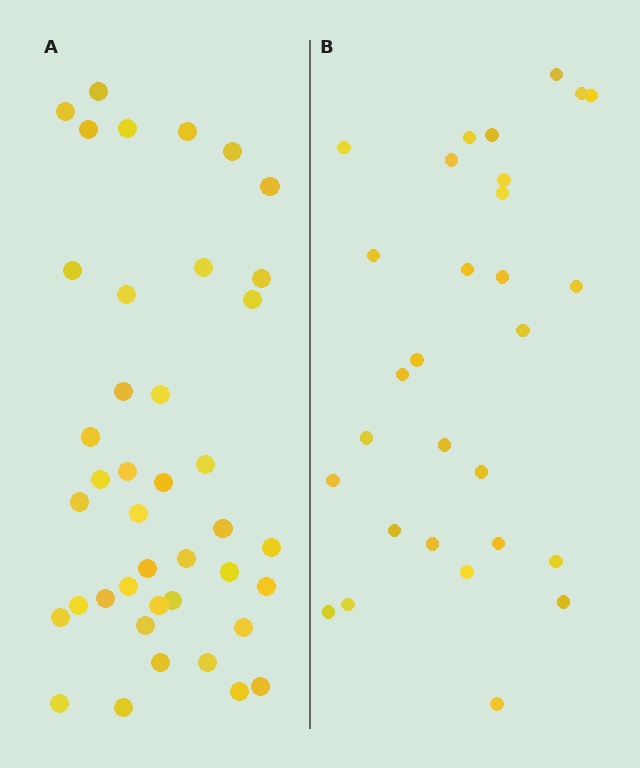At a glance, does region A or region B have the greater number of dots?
Region A (the left region) has more dots.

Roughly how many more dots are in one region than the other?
Region A has roughly 12 or so more dots than region B.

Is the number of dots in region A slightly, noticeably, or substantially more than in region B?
Region A has noticeably more, but not dramatically so. The ratio is roughly 1.4 to 1.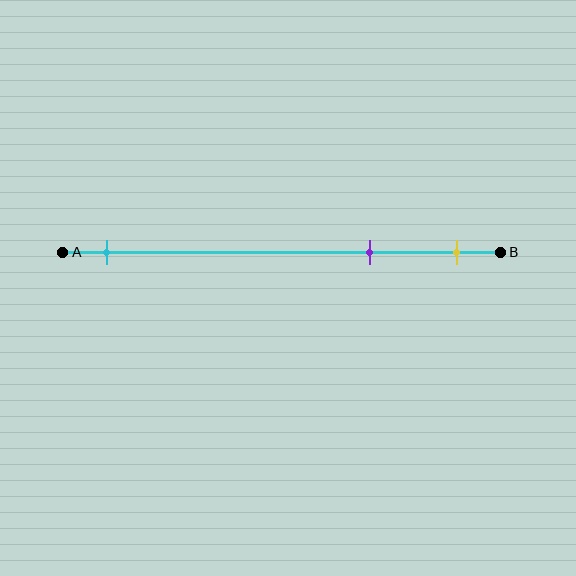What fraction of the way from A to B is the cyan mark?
The cyan mark is approximately 10% (0.1) of the way from A to B.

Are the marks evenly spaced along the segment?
No, the marks are not evenly spaced.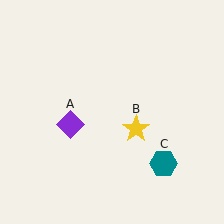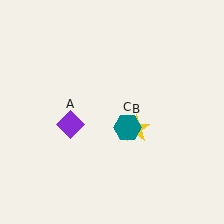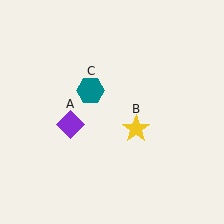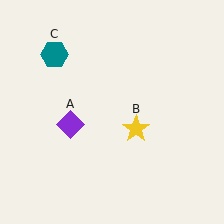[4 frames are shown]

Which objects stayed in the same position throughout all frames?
Purple diamond (object A) and yellow star (object B) remained stationary.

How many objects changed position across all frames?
1 object changed position: teal hexagon (object C).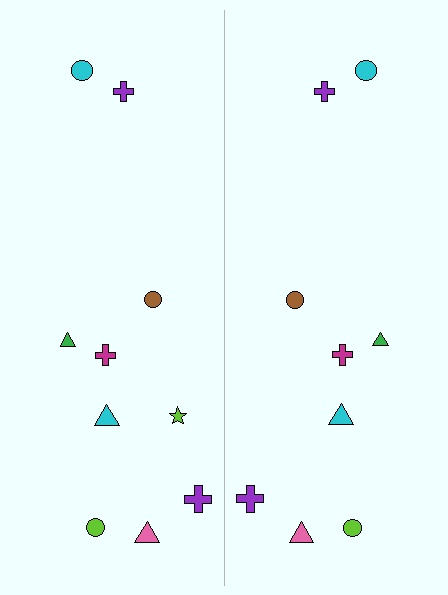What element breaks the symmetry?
A lime star is missing from the right side.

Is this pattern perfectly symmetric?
No, the pattern is not perfectly symmetric. A lime star is missing from the right side.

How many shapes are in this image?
There are 19 shapes in this image.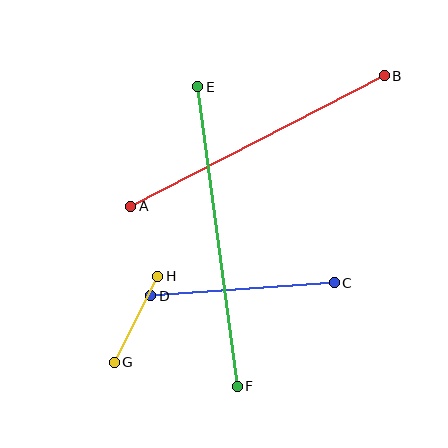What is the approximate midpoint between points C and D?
The midpoint is at approximately (242, 289) pixels.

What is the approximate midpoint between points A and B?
The midpoint is at approximately (258, 141) pixels.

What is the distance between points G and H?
The distance is approximately 96 pixels.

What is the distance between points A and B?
The distance is approximately 285 pixels.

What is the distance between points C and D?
The distance is approximately 184 pixels.